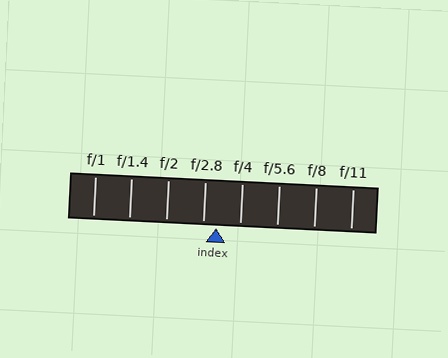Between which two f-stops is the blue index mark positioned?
The index mark is between f/2.8 and f/4.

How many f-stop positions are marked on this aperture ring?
There are 8 f-stop positions marked.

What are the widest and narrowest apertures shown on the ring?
The widest aperture shown is f/1 and the narrowest is f/11.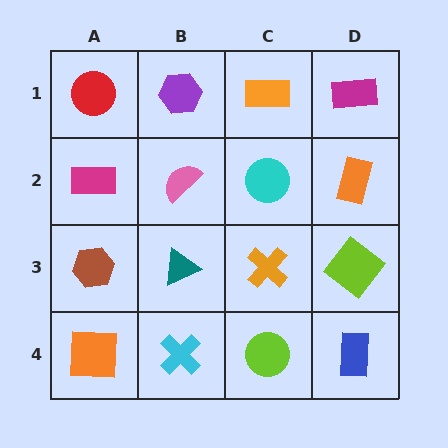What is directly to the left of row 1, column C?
A purple hexagon.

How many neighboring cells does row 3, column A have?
3.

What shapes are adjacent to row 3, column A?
A magenta rectangle (row 2, column A), an orange square (row 4, column A), a teal triangle (row 3, column B).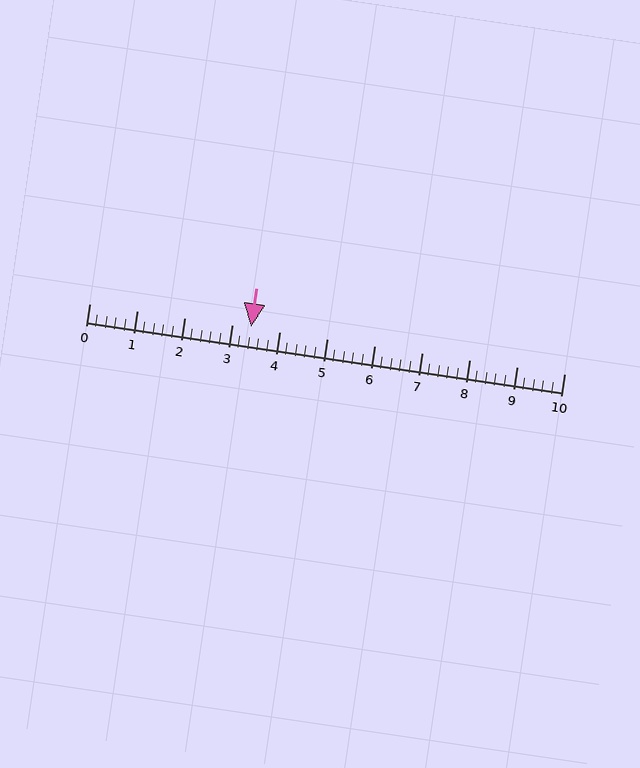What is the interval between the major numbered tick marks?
The major tick marks are spaced 1 units apart.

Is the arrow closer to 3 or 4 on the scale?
The arrow is closer to 3.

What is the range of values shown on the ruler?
The ruler shows values from 0 to 10.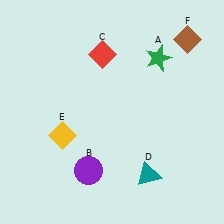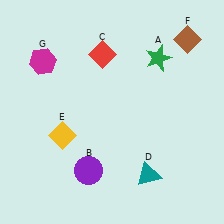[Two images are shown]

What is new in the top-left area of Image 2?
A magenta hexagon (G) was added in the top-left area of Image 2.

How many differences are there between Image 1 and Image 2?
There is 1 difference between the two images.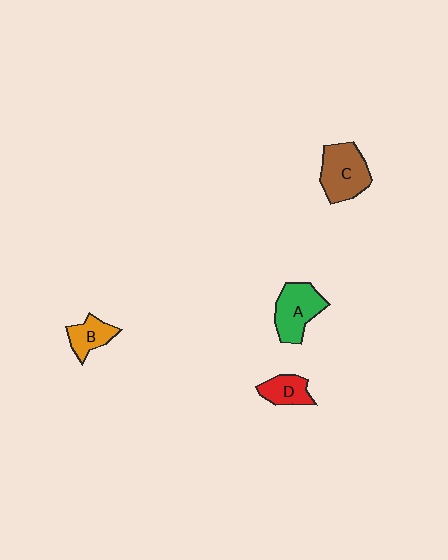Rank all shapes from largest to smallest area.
From largest to smallest: C (brown), A (green), B (orange), D (red).